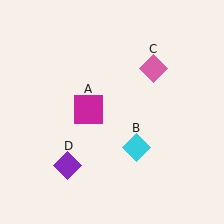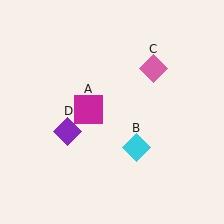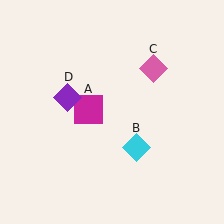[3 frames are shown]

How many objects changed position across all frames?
1 object changed position: purple diamond (object D).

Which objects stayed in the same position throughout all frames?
Magenta square (object A) and cyan diamond (object B) and pink diamond (object C) remained stationary.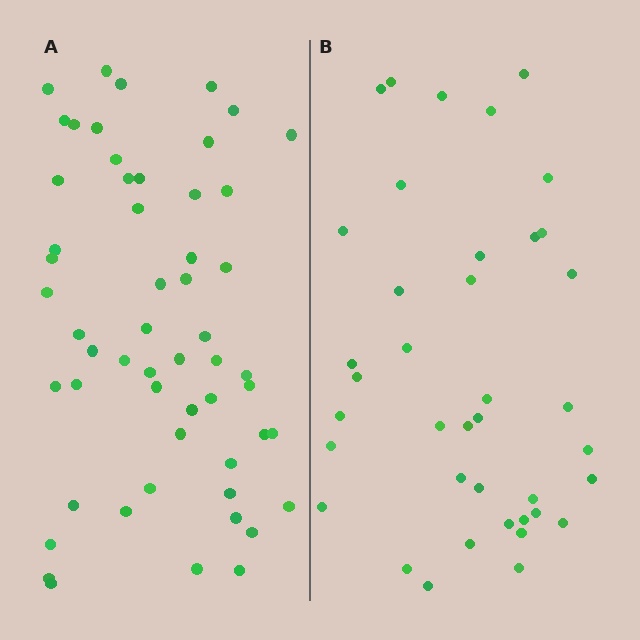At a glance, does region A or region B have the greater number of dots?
Region A (the left region) has more dots.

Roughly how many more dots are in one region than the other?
Region A has approximately 15 more dots than region B.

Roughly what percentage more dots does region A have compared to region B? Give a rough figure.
About 40% more.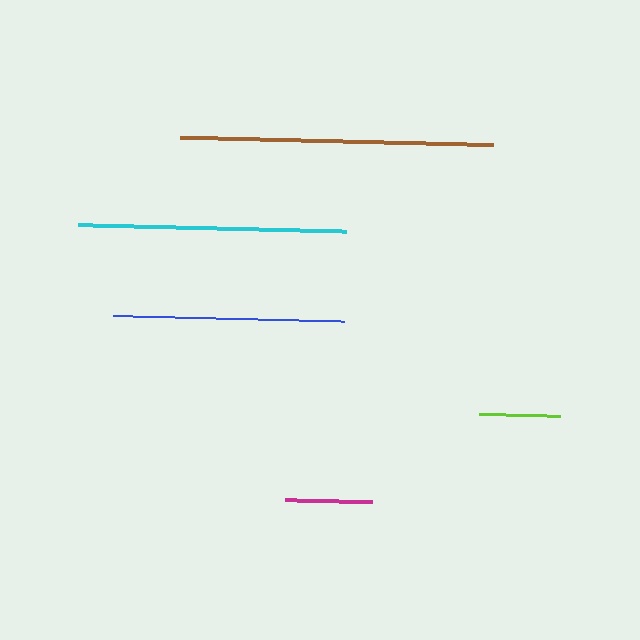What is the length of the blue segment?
The blue segment is approximately 230 pixels long.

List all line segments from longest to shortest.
From longest to shortest: brown, cyan, blue, magenta, lime.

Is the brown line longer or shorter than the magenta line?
The brown line is longer than the magenta line.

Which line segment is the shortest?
The lime line is the shortest at approximately 81 pixels.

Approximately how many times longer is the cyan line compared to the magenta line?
The cyan line is approximately 3.1 times the length of the magenta line.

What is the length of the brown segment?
The brown segment is approximately 313 pixels long.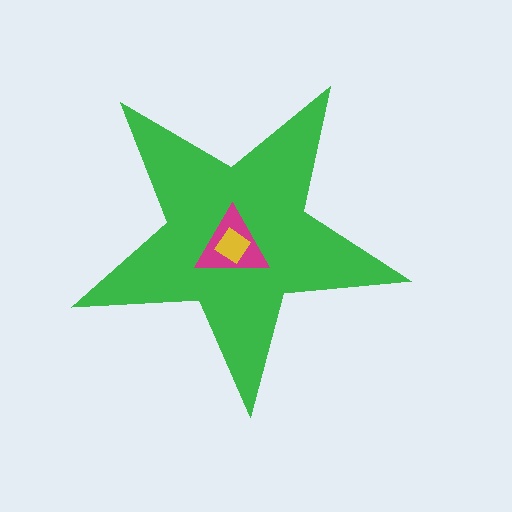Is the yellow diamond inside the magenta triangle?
Yes.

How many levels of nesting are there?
3.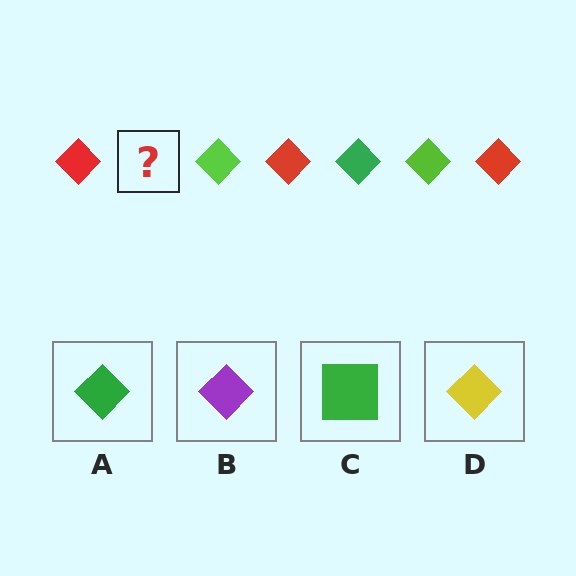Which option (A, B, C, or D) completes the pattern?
A.